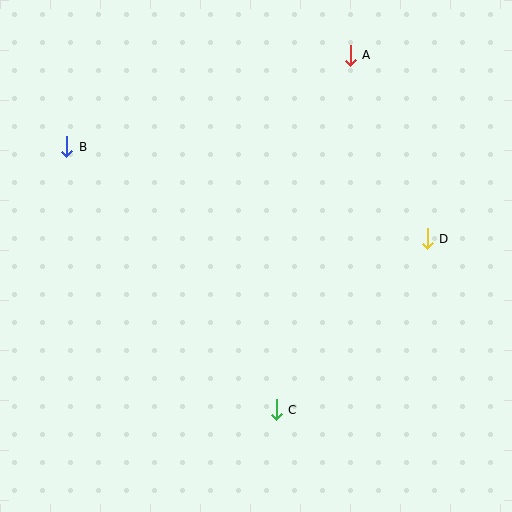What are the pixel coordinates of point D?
Point D is at (427, 239).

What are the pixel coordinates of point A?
Point A is at (350, 55).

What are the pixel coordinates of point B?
Point B is at (67, 147).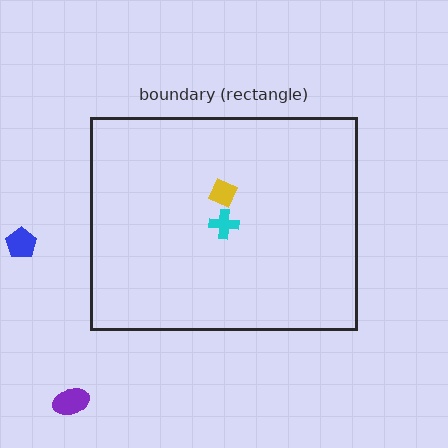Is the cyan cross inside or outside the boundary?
Inside.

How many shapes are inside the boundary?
2 inside, 2 outside.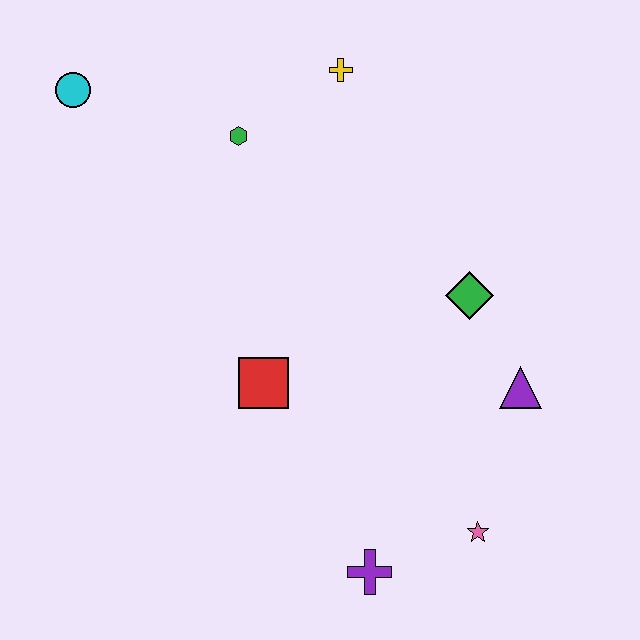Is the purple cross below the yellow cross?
Yes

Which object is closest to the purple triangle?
The green diamond is closest to the purple triangle.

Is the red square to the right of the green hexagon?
Yes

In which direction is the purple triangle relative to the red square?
The purple triangle is to the right of the red square.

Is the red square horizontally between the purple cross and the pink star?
No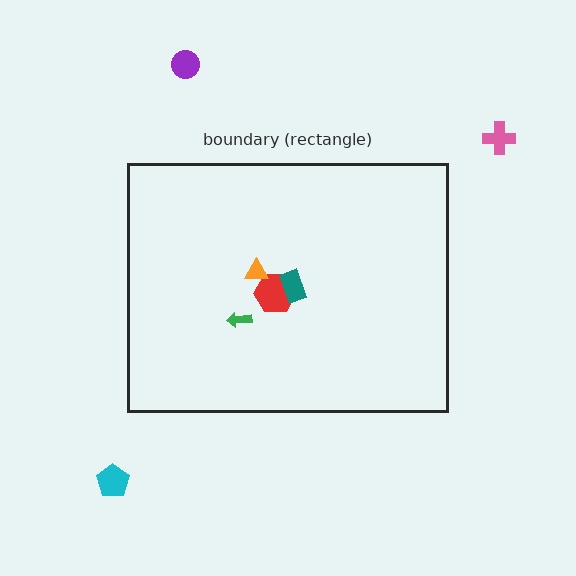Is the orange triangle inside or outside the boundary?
Inside.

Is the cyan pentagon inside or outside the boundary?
Outside.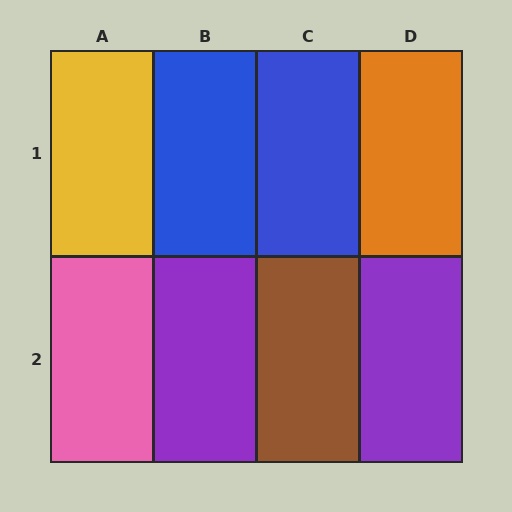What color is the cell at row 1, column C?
Blue.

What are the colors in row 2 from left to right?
Pink, purple, brown, purple.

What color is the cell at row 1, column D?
Orange.